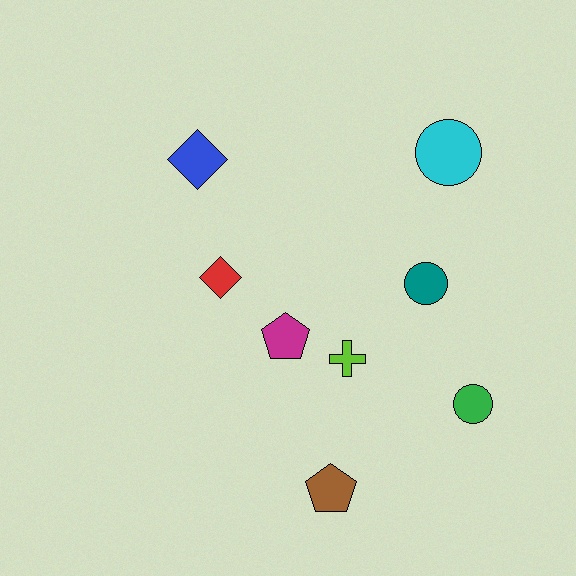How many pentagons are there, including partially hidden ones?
There are 2 pentagons.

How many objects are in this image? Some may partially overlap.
There are 8 objects.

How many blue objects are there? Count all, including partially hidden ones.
There is 1 blue object.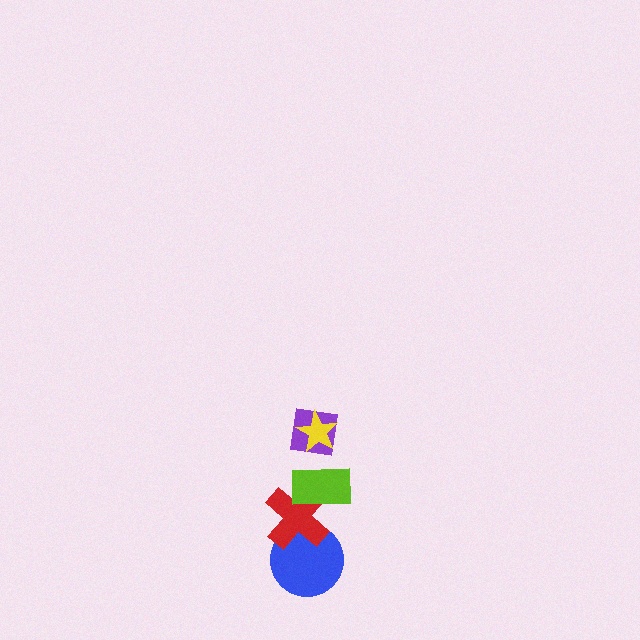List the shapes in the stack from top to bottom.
From top to bottom: the yellow star, the purple square, the lime rectangle, the red cross, the blue circle.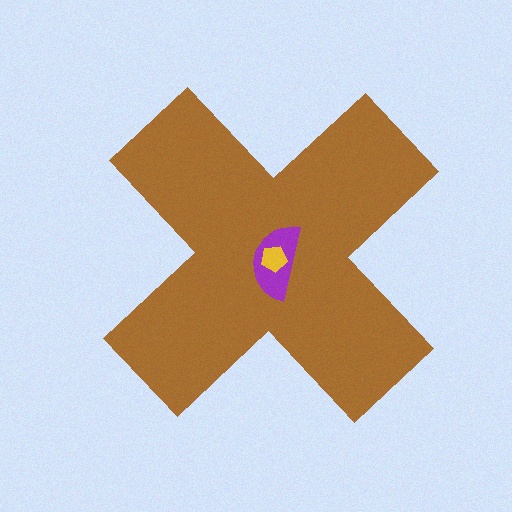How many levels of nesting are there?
3.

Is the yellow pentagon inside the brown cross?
Yes.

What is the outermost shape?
The brown cross.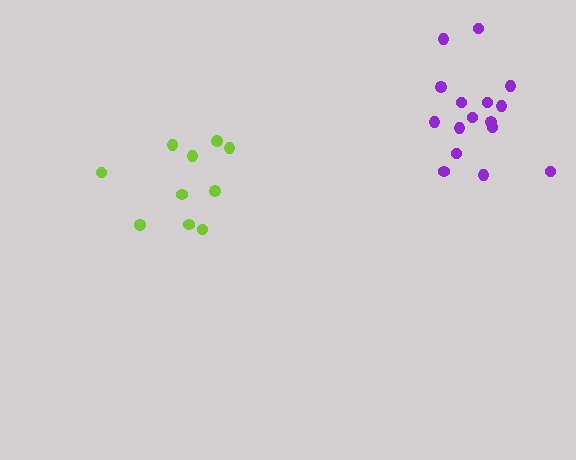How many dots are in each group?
Group 1: 10 dots, Group 2: 16 dots (26 total).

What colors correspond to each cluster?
The clusters are colored: lime, purple.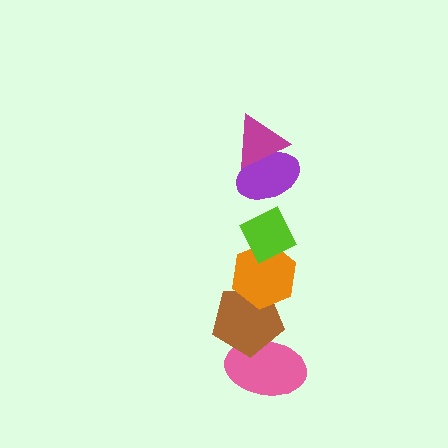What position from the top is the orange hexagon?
The orange hexagon is 4th from the top.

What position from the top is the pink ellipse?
The pink ellipse is 6th from the top.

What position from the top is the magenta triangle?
The magenta triangle is 1st from the top.